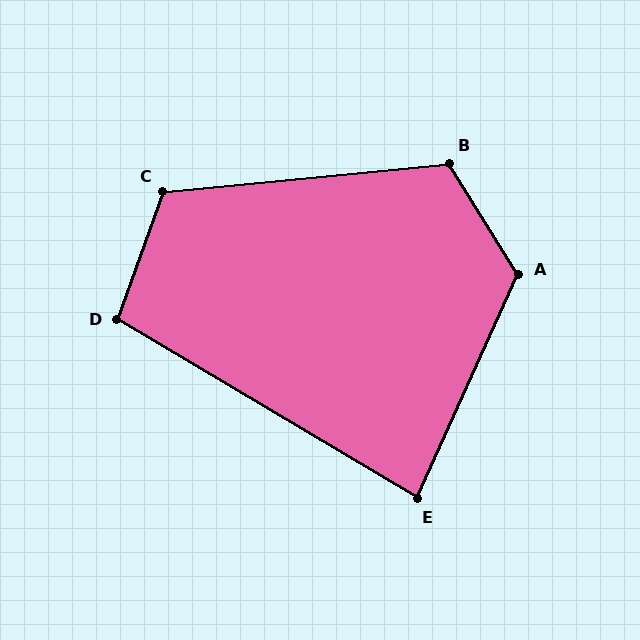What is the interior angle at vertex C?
Approximately 115 degrees (obtuse).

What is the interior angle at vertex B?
Approximately 116 degrees (obtuse).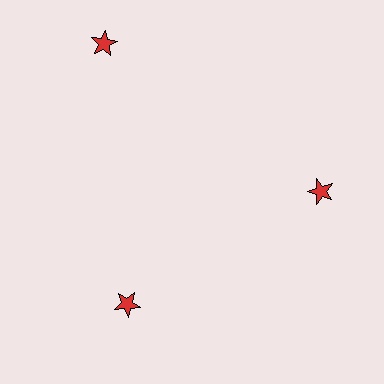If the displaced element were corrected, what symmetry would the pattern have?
It would have 3-fold rotational symmetry — the pattern would map onto itself every 120 degrees.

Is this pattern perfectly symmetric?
No. The 3 red stars are arranged in a ring, but one element near the 11 o'clock position is pushed outward from the center, breaking the 3-fold rotational symmetry.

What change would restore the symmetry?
The symmetry would be restored by moving it inward, back onto the ring so that all 3 stars sit at equal angles and equal distance from the center.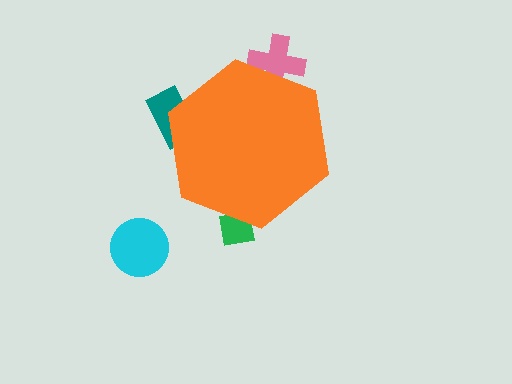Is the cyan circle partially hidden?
No, the cyan circle is fully visible.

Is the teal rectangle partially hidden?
Yes, the teal rectangle is partially hidden behind the orange hexagon.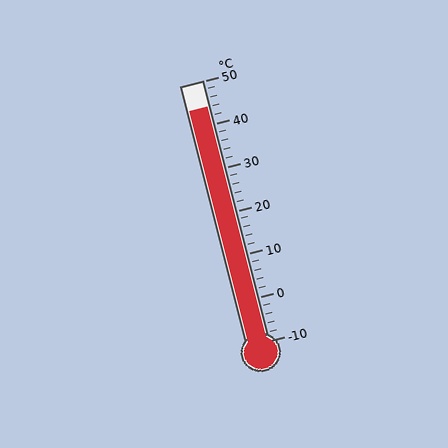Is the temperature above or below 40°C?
The temperature is above 40°C.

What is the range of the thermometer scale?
The thermometer scale ranges from -10°C to 50°C.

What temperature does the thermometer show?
The thermometer shows approximately 44°C.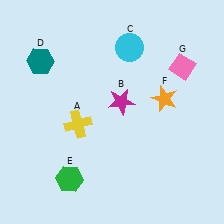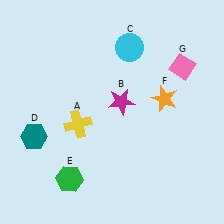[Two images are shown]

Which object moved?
The teal hexagon (D) moved down.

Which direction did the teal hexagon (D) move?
The teal hexagon (D) moved down.